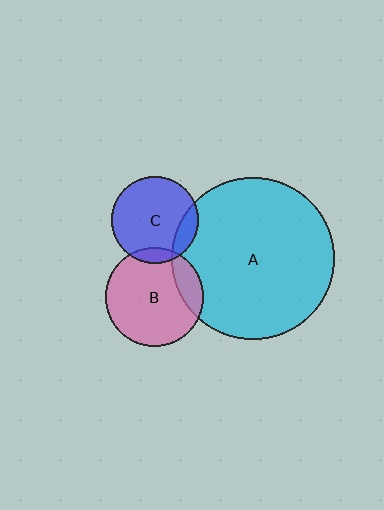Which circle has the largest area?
Circle A (cyan).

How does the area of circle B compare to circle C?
Approximately 1.3 times.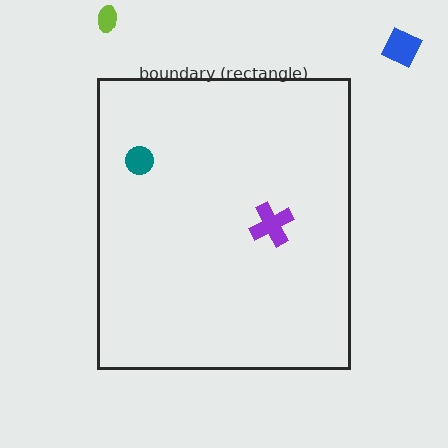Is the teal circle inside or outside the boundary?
Inside.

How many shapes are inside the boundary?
2 inside, 2 outside.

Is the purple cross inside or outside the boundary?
Inside.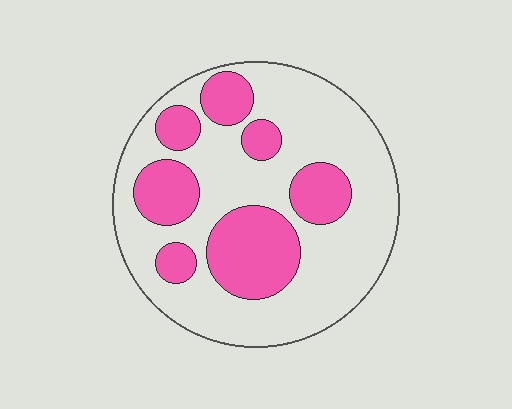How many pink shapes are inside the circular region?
7.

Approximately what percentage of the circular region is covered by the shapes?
Approximately 30%.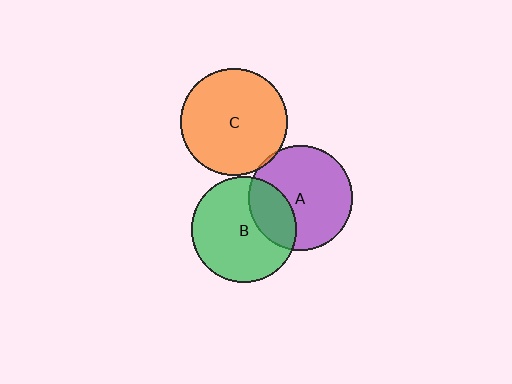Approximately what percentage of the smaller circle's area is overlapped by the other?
Approximately 25%.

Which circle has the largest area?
Circle C (orange).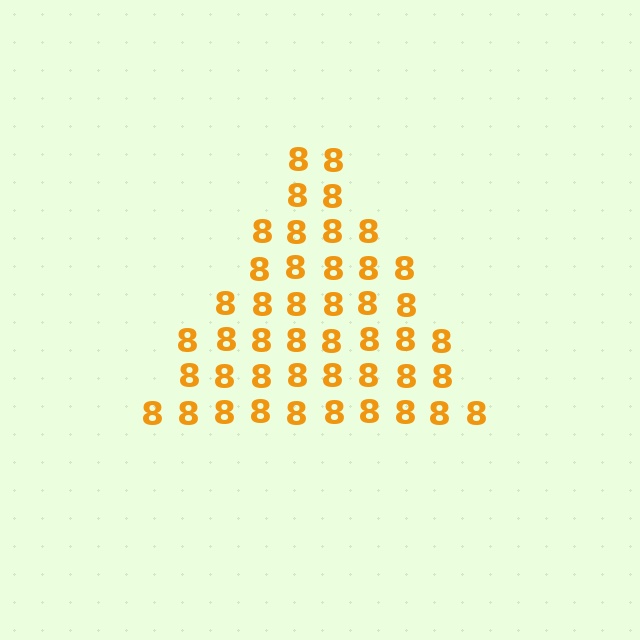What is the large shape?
The large shape is a triangle.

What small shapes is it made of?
It is made of small digit 8's.